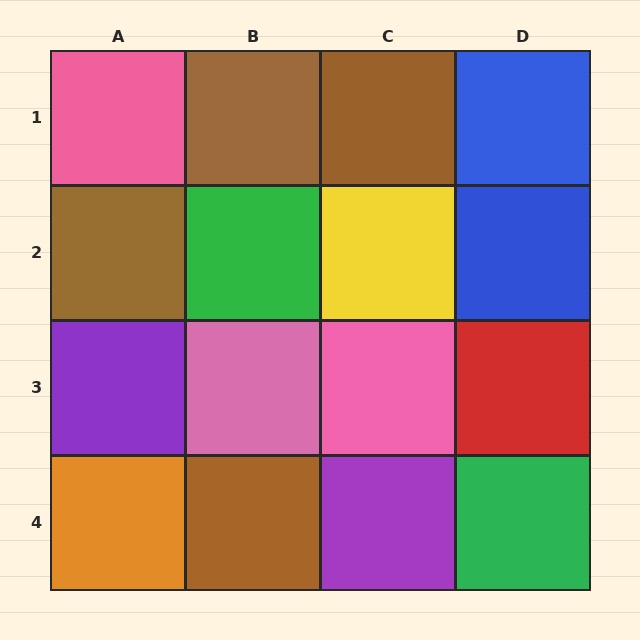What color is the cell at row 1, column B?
Brown.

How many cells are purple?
2 cells are purple.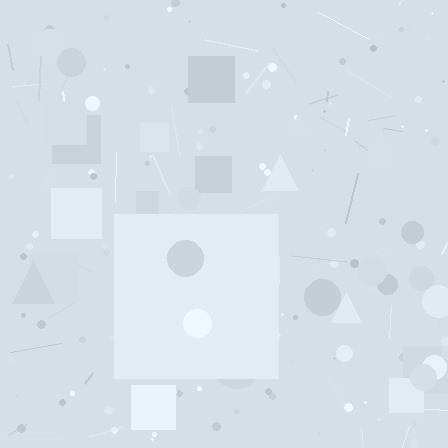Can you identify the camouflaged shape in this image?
The camouflaged shape is a square.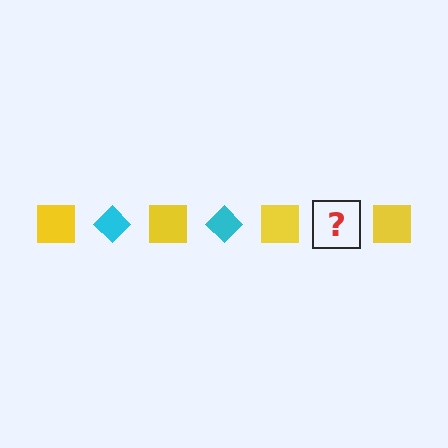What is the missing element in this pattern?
The missing element is a cyan diamond.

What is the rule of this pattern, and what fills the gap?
The rule is that the pattern alternates between yellow square and cyan diamond. The gap should be filled with a cyan diamond.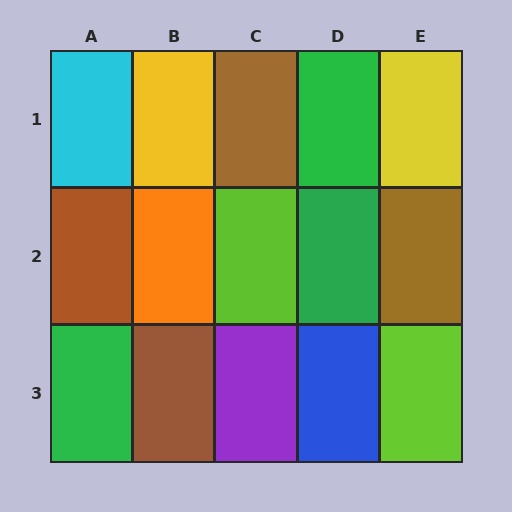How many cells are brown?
4 cells are brown.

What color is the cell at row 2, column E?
Brown.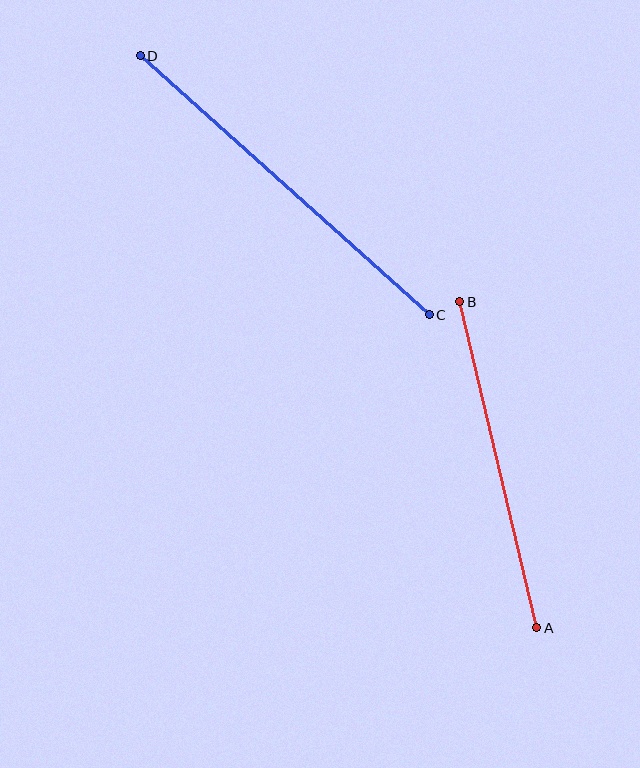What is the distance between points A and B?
The distance is approximately 335 pixels.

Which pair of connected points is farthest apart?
Points C and D are farthest apart.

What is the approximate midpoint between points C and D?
The midpoint is at approximately (285, 185) pixels.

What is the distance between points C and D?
The distance is approximately 388 pixels.